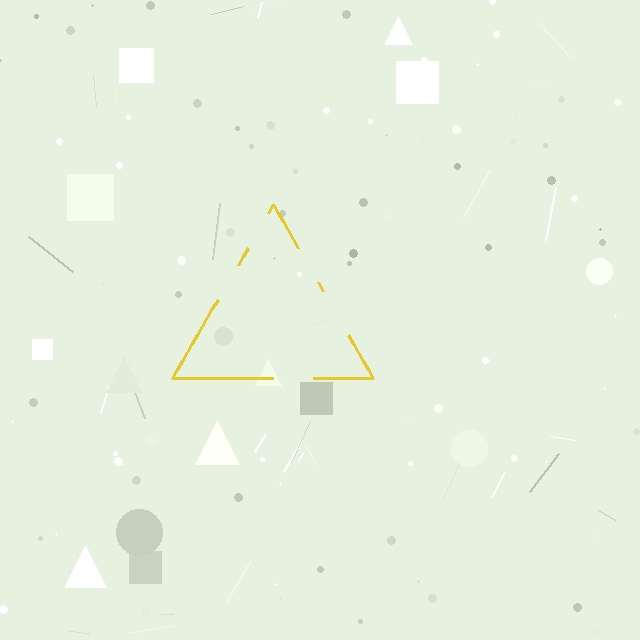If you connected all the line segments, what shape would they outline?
They would outline a triangle.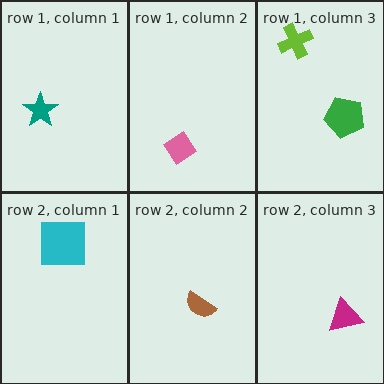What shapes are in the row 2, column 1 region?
The cyan square.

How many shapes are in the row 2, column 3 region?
1.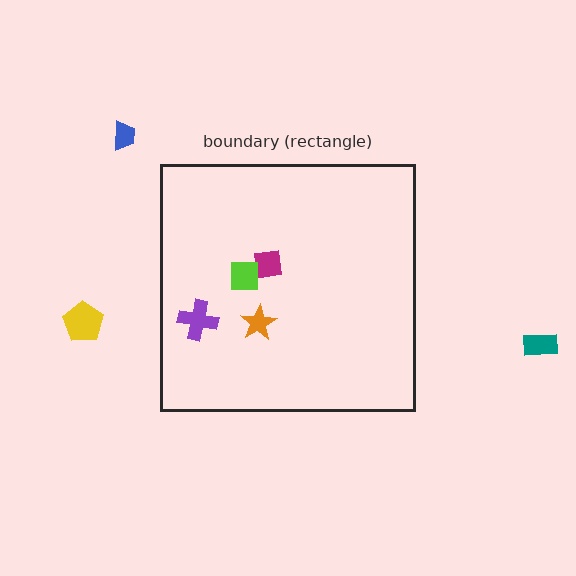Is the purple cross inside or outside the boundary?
Inside.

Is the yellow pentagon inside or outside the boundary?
Outside.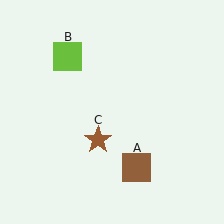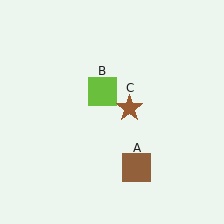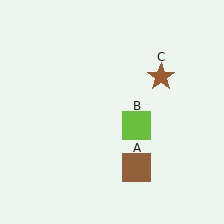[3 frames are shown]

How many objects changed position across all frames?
2 objects changed position: lime square (object B), brown star (object C).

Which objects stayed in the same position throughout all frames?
Brown square (object A) remained stationary.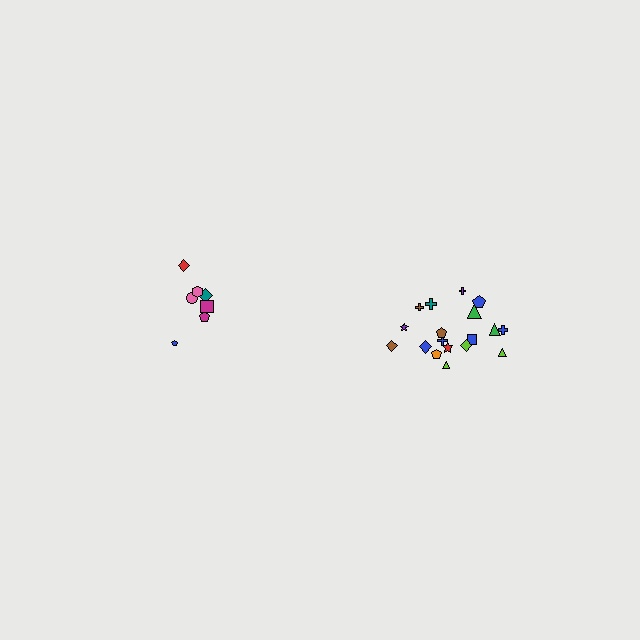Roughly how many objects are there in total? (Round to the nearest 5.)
Roughly 25 objects in total.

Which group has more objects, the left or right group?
The right group.